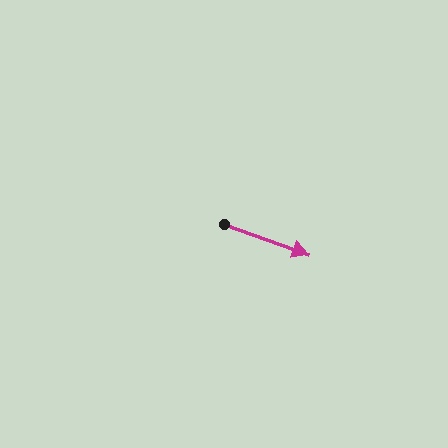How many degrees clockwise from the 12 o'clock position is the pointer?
Approximately 110 degrees.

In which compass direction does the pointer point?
East.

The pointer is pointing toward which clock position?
Roughly 4 o'clock.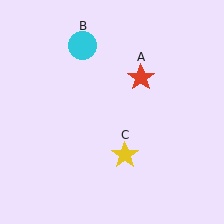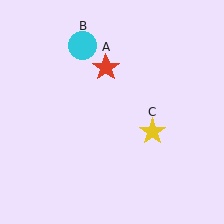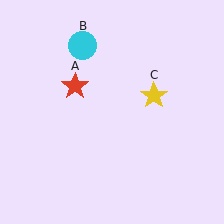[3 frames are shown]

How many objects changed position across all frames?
2 objects changed position: red star (object A), yellow star (object C).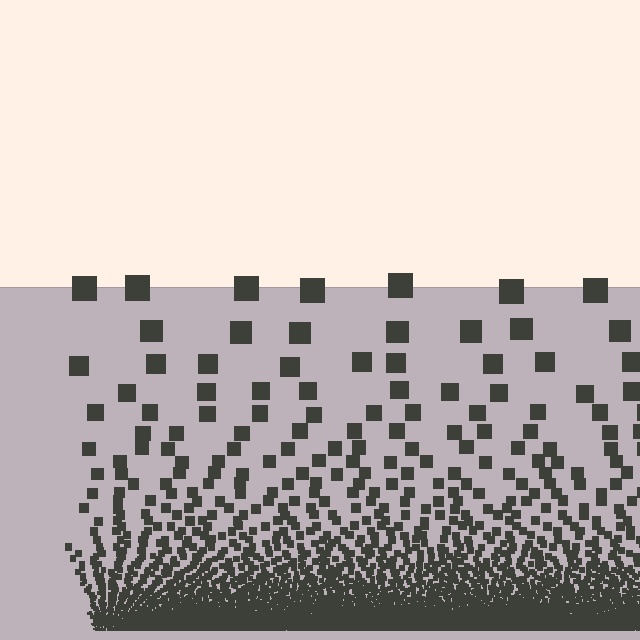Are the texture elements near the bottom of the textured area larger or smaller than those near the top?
Smaller. The gradient is inverted — elements near the bottom are smaller and denser.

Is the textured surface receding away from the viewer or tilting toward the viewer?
The surface appears to tilt toward the viewer. Texture elements get larger and sparser toward the top.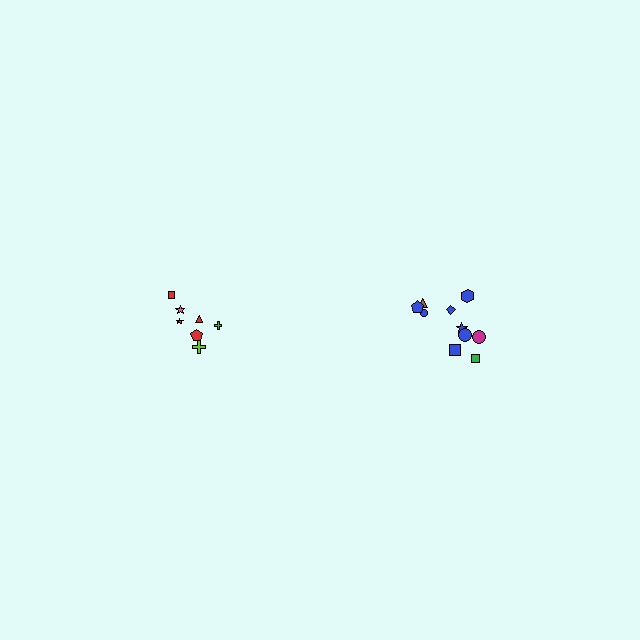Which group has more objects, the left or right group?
The right group.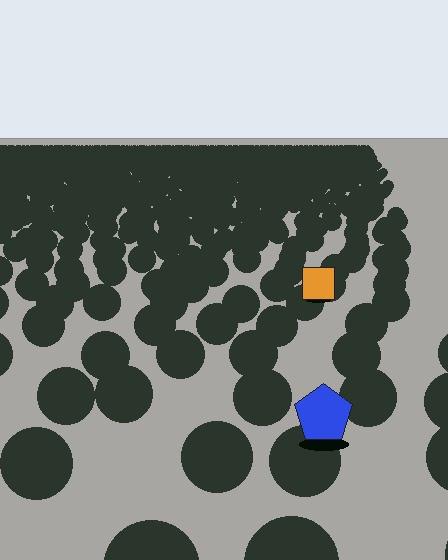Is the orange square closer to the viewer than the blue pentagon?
No. The blue pentagon is closer — you can tell from the texture gradient: the ground texture is coarser near it.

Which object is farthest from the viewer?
The orange square is farthest from the viewer. It appears smaller and the ground texture around it is denser.